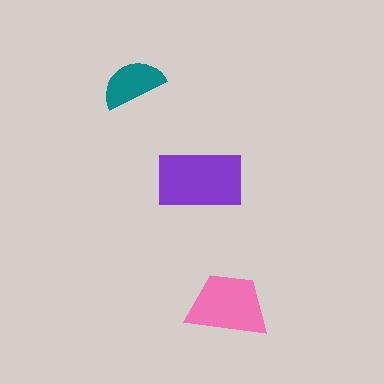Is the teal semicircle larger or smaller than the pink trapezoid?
Smaller.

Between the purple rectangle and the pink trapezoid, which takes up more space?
The purple rectangle.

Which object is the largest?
The purple rectangle.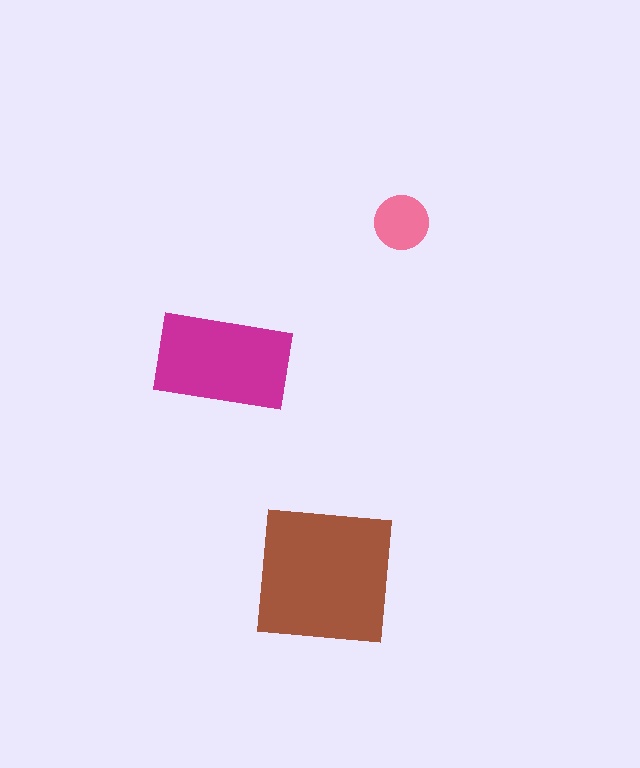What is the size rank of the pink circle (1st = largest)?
3rd.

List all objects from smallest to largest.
The pink circle, the magenta rectangle, the brown square.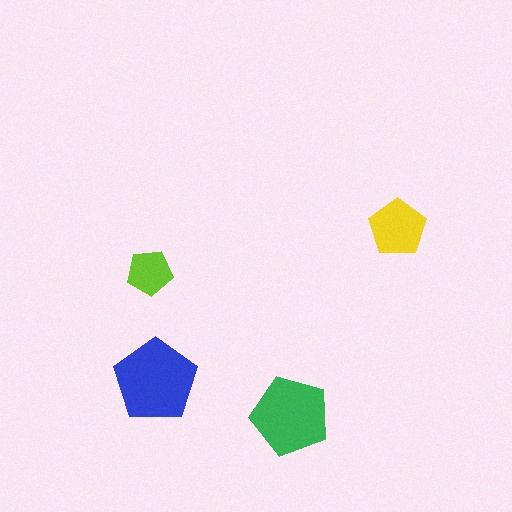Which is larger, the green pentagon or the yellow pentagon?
The green one.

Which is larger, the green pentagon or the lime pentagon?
The green one.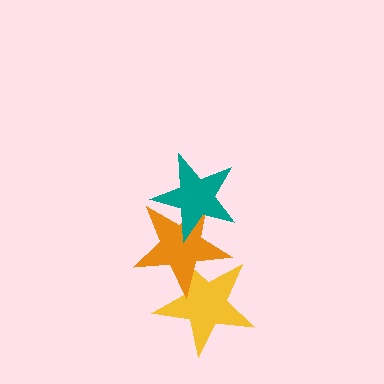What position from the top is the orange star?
The orange star is 2nd from the top.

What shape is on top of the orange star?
The teal star is on top of the orange star.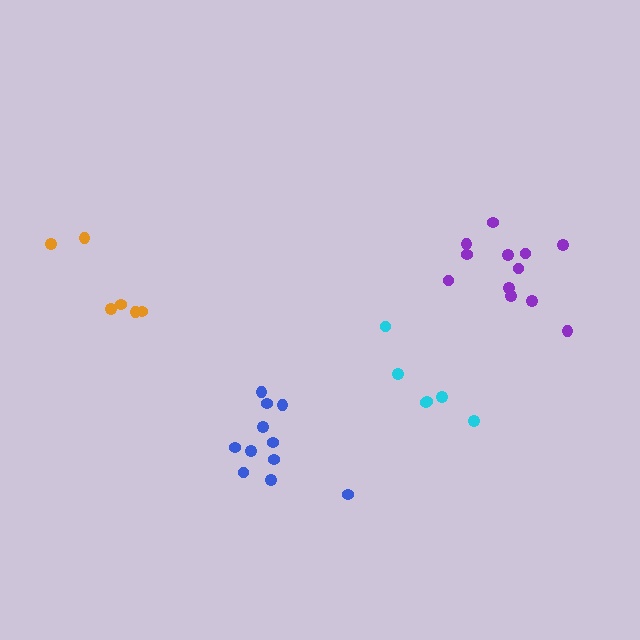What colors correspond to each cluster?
The clusters are colored: orange, blue, cyan, purple.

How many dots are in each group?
Group 1: 6 dots, Group 2: 11 dots, Group 3: 6 dots, Group 4: 12 dots (35 total).